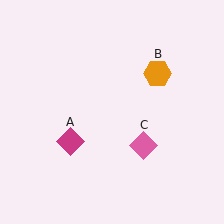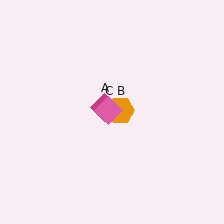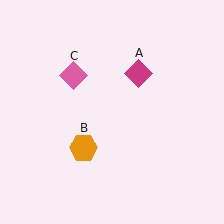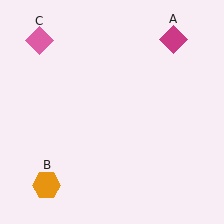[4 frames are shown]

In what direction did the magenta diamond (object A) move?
The magenta diamond (object A) moved up and to the right.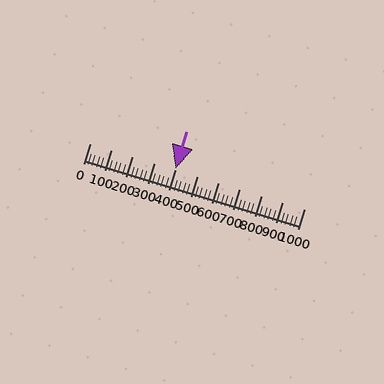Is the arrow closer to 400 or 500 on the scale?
The arrow is closer to 400.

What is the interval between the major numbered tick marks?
The major tick marks are spaced 100 units apart.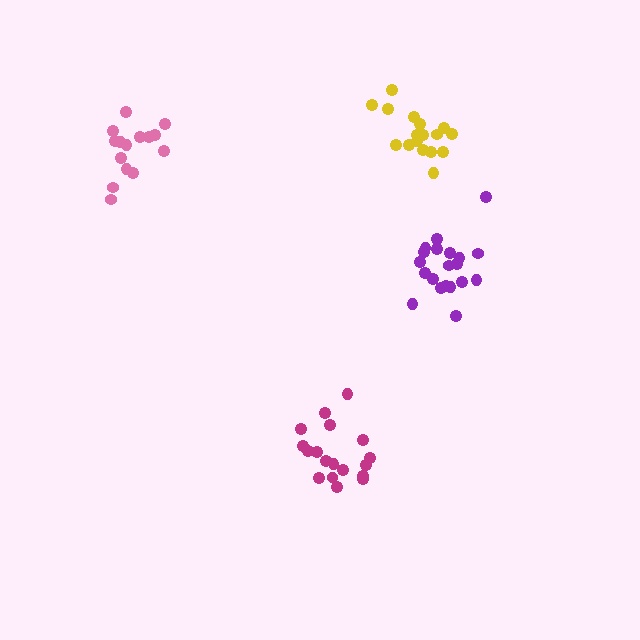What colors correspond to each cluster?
The clusters are colored: purple, yellow, pink, magenta.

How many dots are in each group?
Group 1: 20 dots, Group 2: 17 dots, Group 3: 15 dots, Group 4: 18 dots (70 total).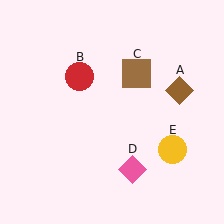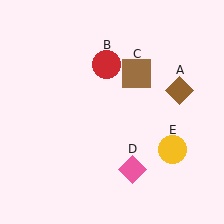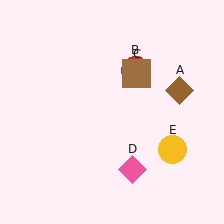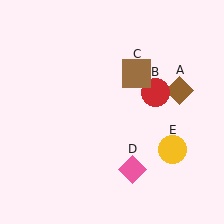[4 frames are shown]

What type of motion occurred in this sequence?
The red circle (object B) rotated clockwise around the center of the scene.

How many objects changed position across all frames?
1 object changed position: red circle (object B).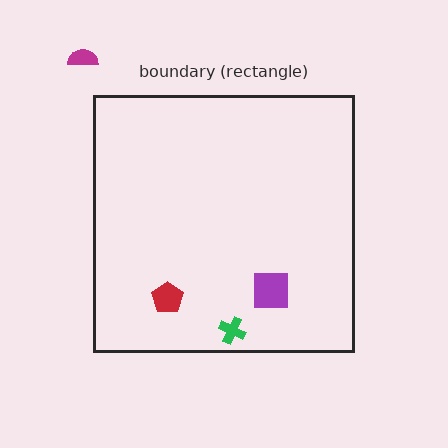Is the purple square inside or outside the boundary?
Inside.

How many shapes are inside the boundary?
3 inside, 1 outside.